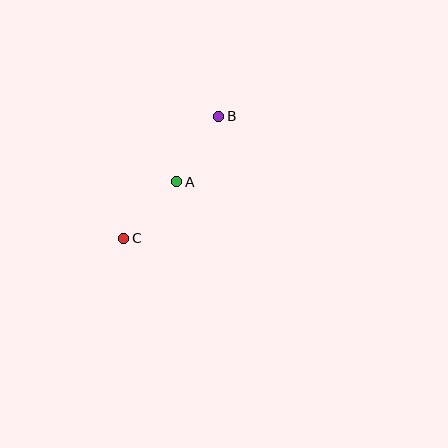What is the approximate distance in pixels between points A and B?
The distance between A and B is approximately 78 pixels.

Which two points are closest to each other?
Points A and C are closest to each other.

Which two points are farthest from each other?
Points B and C are farthest from each other.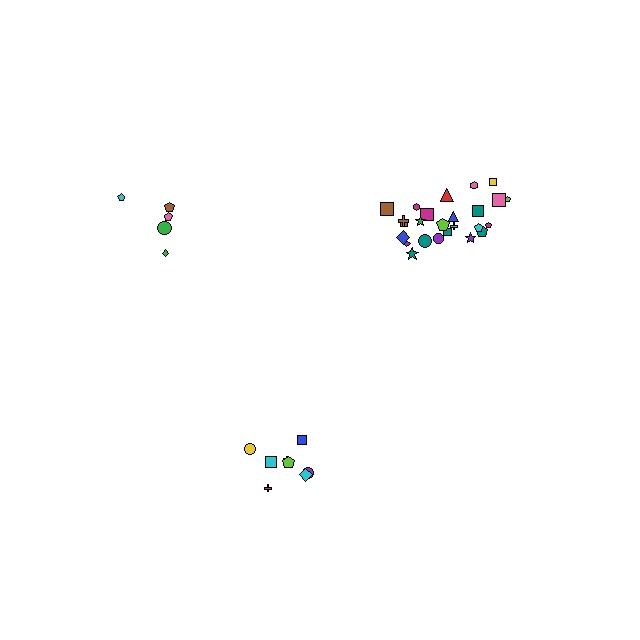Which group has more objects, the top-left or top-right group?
The top-right group.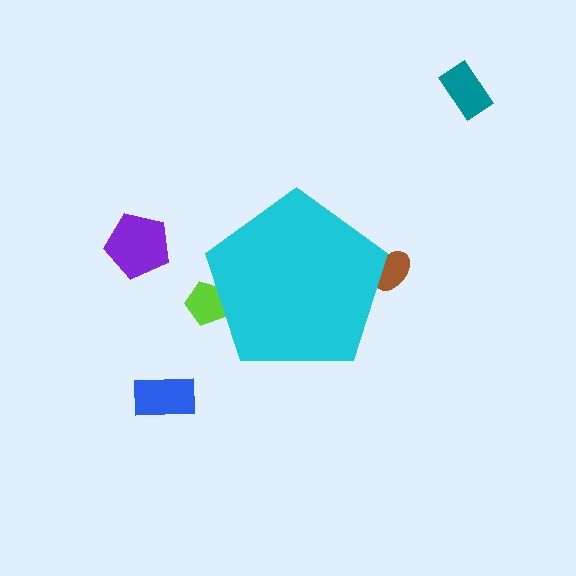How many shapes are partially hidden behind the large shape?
2 shapes are partially hidden.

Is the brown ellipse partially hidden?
Yes, the brown ellipse is partially hidden behind the cyan pentagon.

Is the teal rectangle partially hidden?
No, the teal rectangle is fully visible.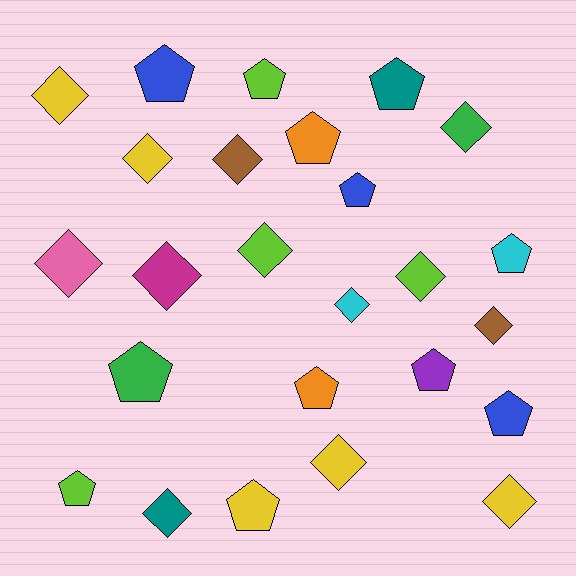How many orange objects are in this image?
There are 2 orange objects.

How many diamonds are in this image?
There are 13 diamonds.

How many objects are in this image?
There are 25 objects.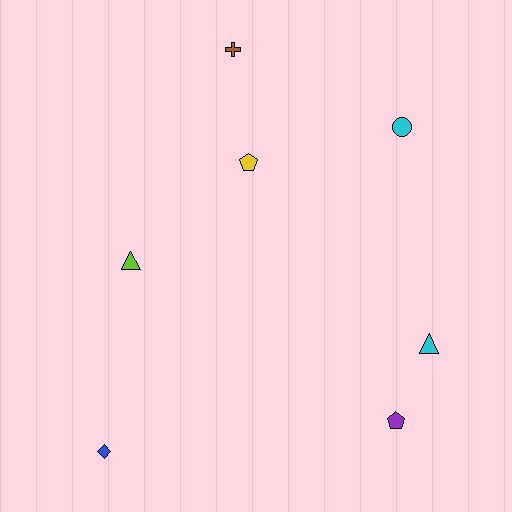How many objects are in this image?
There are 7 objects.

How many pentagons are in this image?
There are 2 pentagons.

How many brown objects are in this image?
There is 1 brown object.